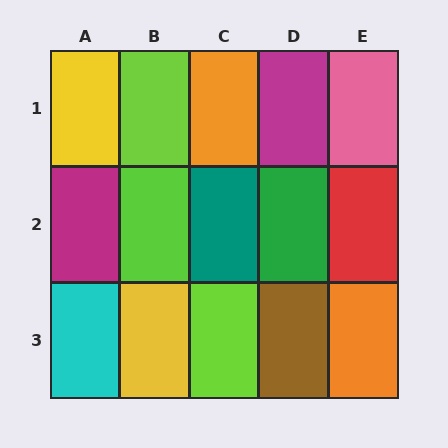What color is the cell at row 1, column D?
Magenta.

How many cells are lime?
3 cells are lime.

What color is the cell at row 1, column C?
Orange.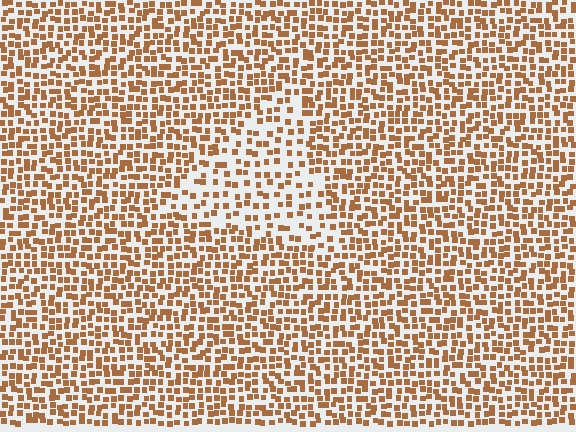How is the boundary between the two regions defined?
The boundary is defined by a change in element density (approximately 1.8x ratio). All elements are the same color, size, and shape.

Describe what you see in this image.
The image contains small brown elements arranged at two different densities. A triangle-shaped region is visible where the elements are less densely packed than the surrounding area.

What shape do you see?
I see a triangle.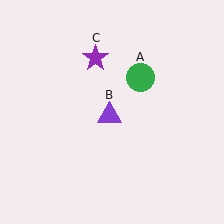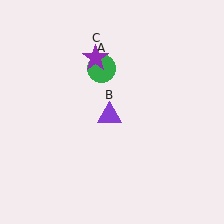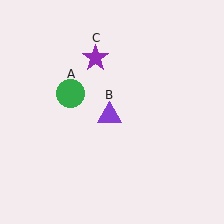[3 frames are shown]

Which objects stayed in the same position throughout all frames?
Purple triangle (object B) and purple star (object C) remained stationary.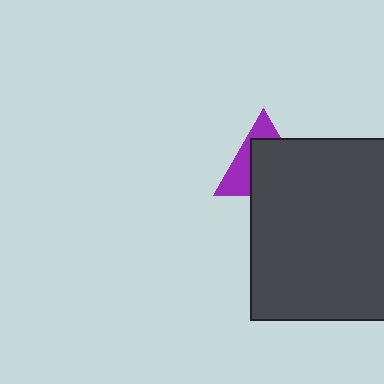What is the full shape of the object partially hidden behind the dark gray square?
The partially hidden object is a purple triangle.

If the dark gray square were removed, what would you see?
You would see the complete purple triangle.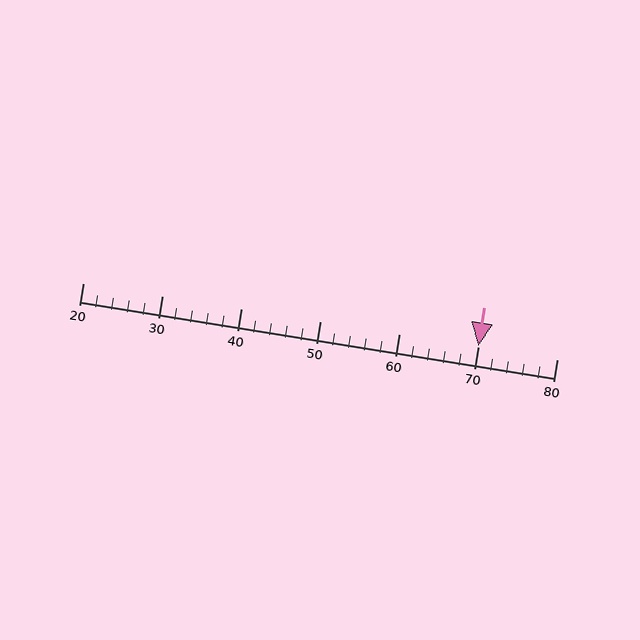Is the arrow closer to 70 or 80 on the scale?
The arrow is closer to 70.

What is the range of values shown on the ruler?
The ruler shows values from 20 to 80.